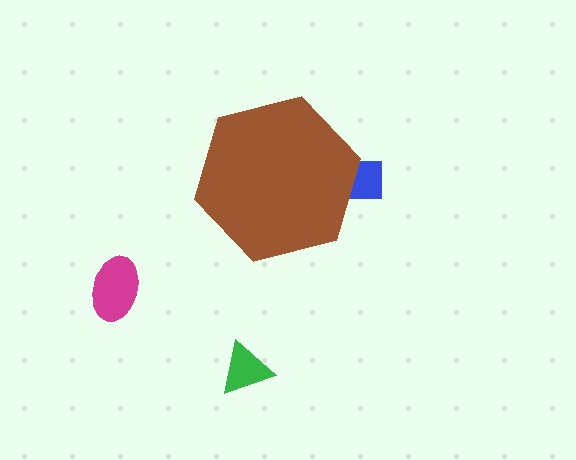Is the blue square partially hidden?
Yes, the blue square is partially hidden behind the brown hexagon.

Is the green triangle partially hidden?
No, the green triangle is fully visible.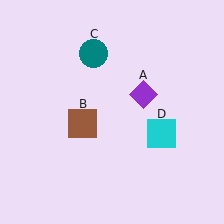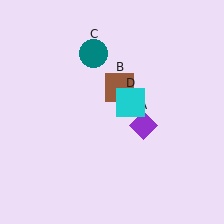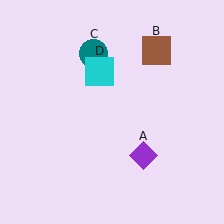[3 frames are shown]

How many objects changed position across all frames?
3 objects changed position: purple diamond (object A), brown square (object B), cyan square (object D).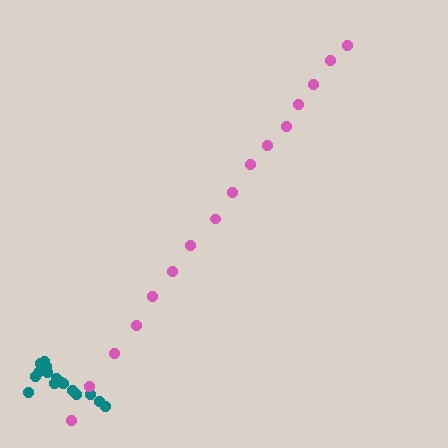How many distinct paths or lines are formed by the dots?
There are 2 distinct paths.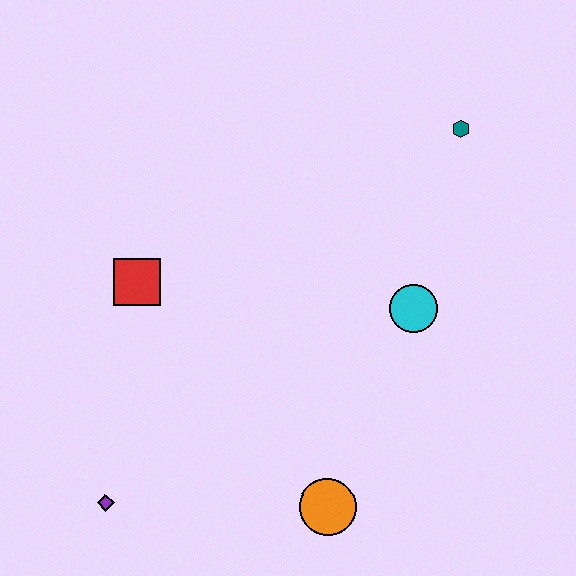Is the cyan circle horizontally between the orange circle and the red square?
No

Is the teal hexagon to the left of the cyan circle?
No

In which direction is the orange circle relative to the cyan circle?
The orange circle is below the cyan circle.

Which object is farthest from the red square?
The teal hexagon is farthest from the red square.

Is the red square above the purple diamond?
Yes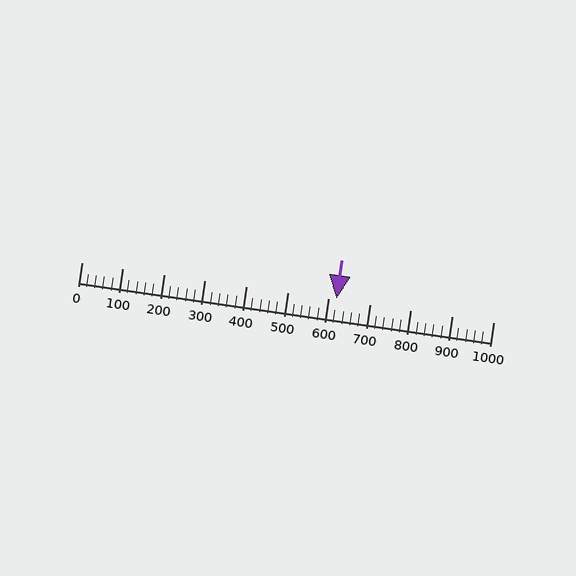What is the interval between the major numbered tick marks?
The major tick marks are spaced 100 units apart.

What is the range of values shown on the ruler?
The ruler shows values from 0 to 1000.